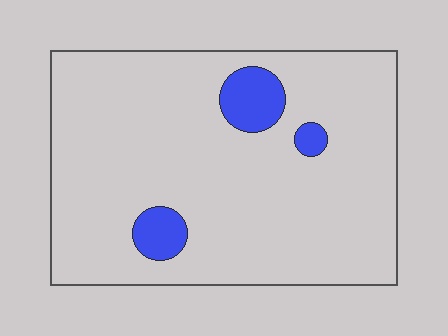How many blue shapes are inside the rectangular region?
3.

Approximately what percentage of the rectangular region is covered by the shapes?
Approximately 10%.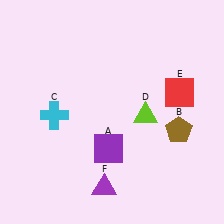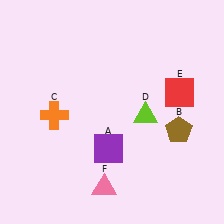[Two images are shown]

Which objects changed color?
C changed from cyan to orange. F changed from purple to pink.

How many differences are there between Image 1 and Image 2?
There are 2 differences between the two images.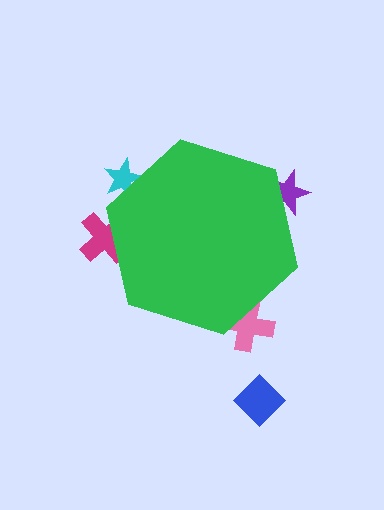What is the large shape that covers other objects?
A green hexagon.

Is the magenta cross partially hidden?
Yes, the magenta cross is partially hidden behind the green hexagon.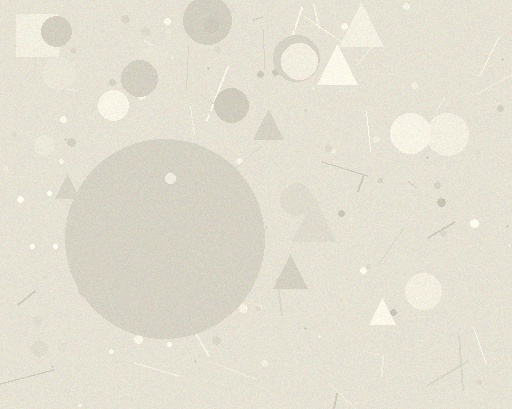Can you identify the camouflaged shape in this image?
The camouflaged shape is a circle.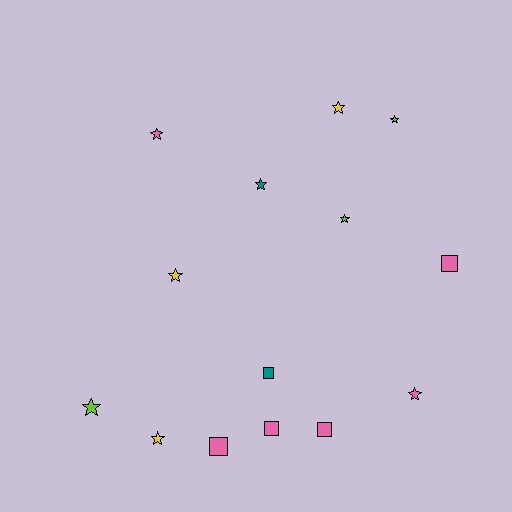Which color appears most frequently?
Pink, with 6 objects.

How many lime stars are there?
There are 3 lime stars.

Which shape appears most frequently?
Star, with 9 objects.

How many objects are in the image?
There are 14 objects.